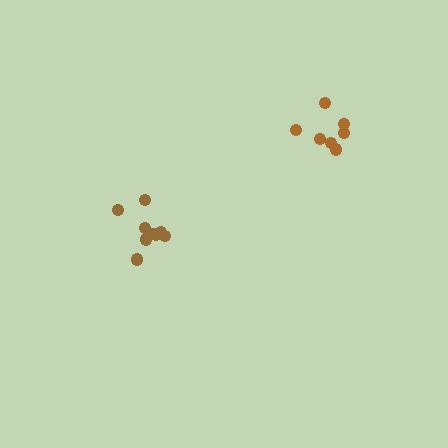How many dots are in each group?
Group 1: 7 dots, Group 2: 9 dots (16 total).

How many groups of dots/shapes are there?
There are 2 groups.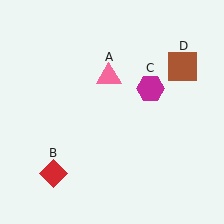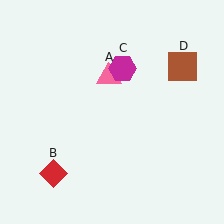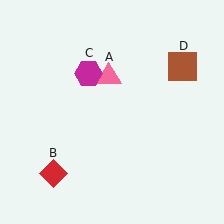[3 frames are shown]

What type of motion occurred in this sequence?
The magenta hexagon (object C) rotated counterclockwise around the center of the scene.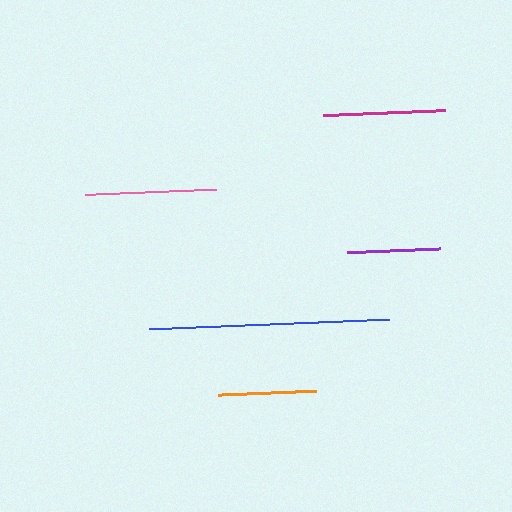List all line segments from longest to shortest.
From longest to shortest: blue, pink, magenta, orange, purple.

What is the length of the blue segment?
The blue segment is approximately 240 pixels long.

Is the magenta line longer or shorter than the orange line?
The magenta line is longer than the orange line.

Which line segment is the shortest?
The purple line is the shortest at approximately 93 pixels.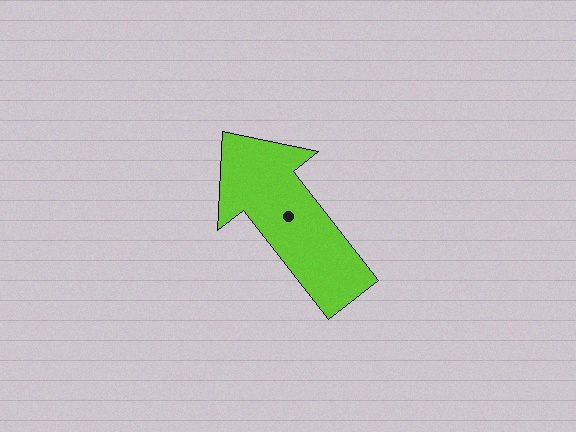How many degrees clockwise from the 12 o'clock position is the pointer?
Approximately 322 degrees.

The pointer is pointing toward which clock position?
Roughly 11 o'clock.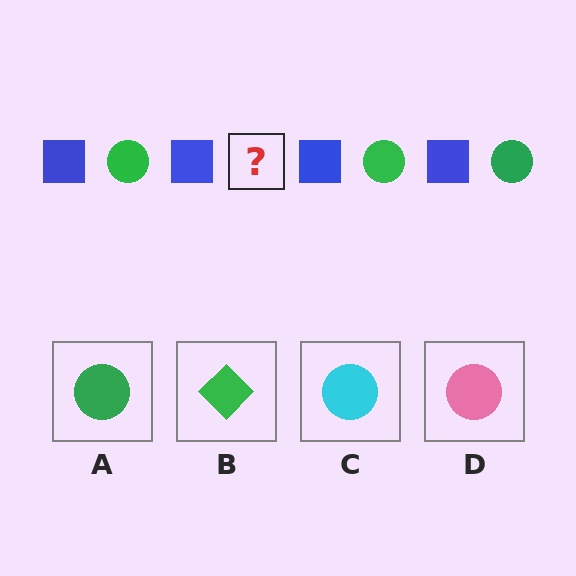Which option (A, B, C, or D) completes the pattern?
A.